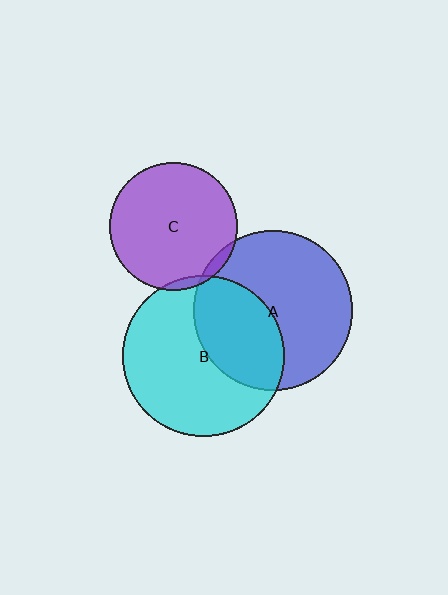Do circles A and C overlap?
Yes.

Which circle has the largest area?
Circle B (cyan).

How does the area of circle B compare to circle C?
Approximately 1.6 times.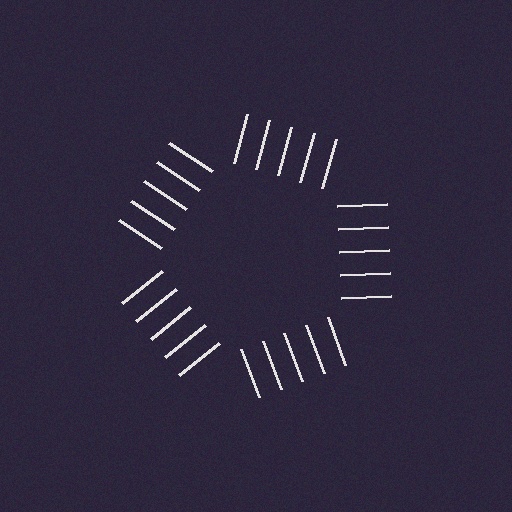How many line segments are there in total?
25 — 5 along each of the 5 edges.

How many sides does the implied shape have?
5 sides — the line-ends trace a pentagon.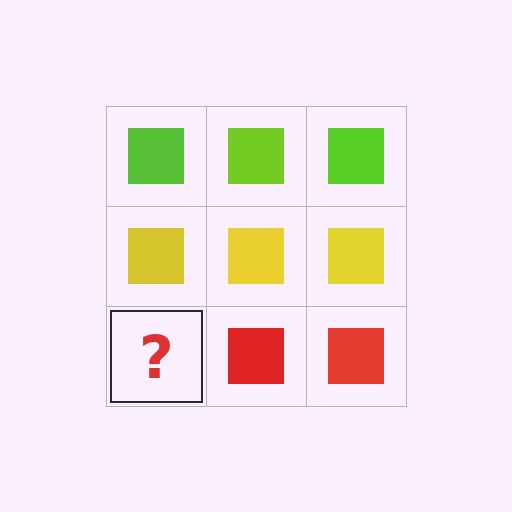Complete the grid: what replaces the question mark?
The question mark should be replaced with a red square.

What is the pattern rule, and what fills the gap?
The rule is that each row has a consistent color. The gap should be filled with a red square.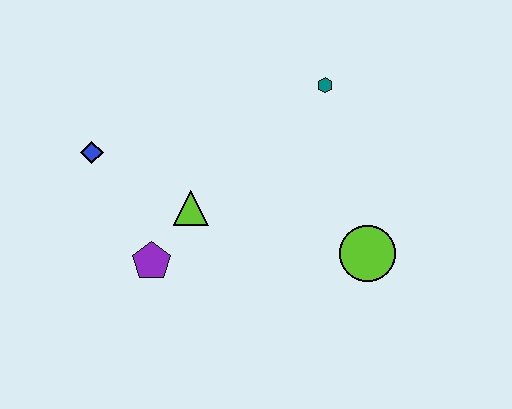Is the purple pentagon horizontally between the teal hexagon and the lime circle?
No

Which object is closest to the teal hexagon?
The lime circle is closest to the teal hexagon.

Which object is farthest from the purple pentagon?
The teal hexagon is farthest from the purple pentagon.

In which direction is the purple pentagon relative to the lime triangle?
The purple pentagon is below the lime triangle.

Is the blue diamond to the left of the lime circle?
Yes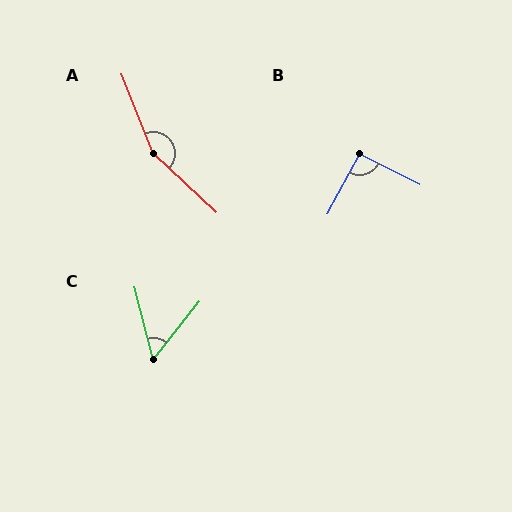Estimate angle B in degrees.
Approximately 91 degrees.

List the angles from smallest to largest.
C (53°), B (91°), A (155°).